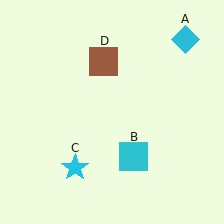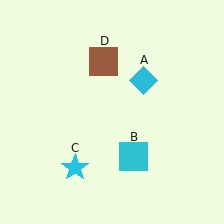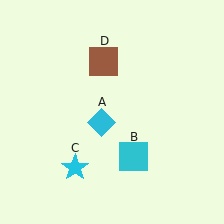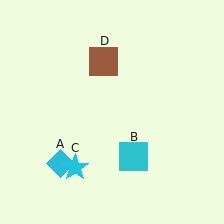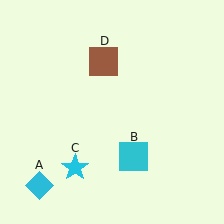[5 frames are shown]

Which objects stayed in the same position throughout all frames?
Cyan square (object B) and cyan star (object C) and brown square (object D) remained stationary.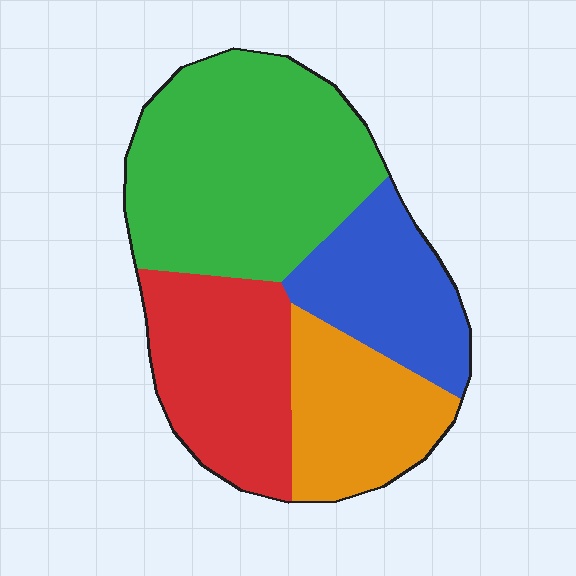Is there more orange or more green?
Green.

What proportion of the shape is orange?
Orange covers about 20% of the shape.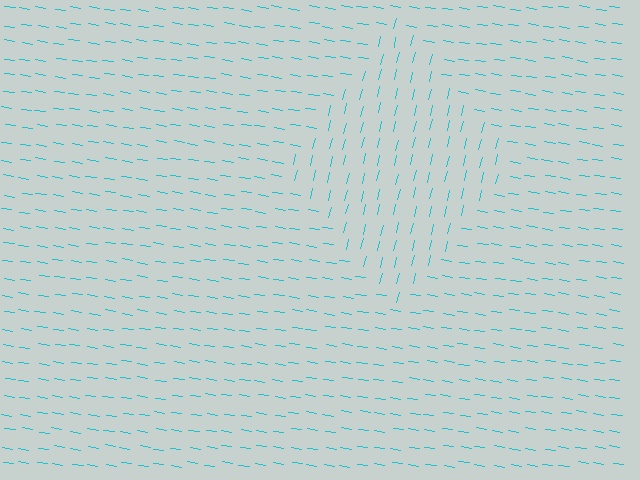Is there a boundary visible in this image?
Yes, there is a texture boundary formed by a change in line orientation.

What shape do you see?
I see a diamond.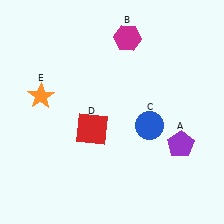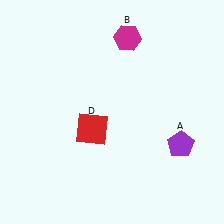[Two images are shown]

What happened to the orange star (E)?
The orange star (E) was removed in Image 2. It was in the top-left area of Image 1.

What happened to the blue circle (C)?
The blue circle (C) was removed in Image 2. It was in the bottom-right area of Image 1.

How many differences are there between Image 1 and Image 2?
There are 2 differences between the two images.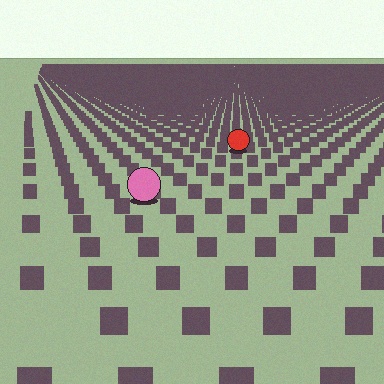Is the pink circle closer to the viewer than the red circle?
Yes. The pink circle is closer — you can tell from the texture gradient: the ground texture is coarser near it.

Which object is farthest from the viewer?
The red circle is farthest from the viewer. It appears smaller and the ground texture around it is denser.